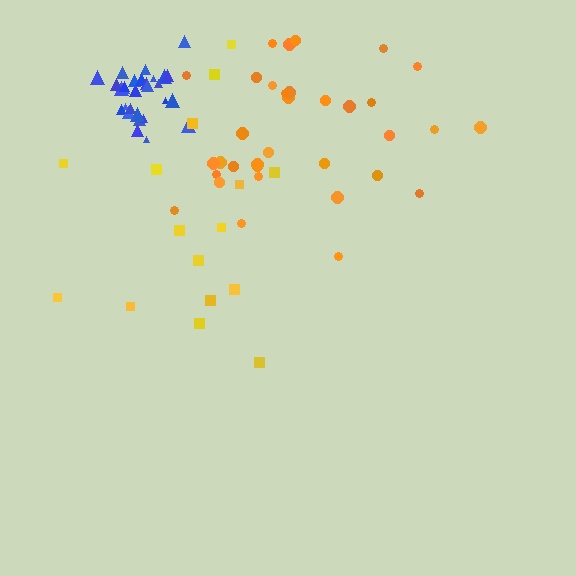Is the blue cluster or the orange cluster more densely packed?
Blue.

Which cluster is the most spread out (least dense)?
Yellow.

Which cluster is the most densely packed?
Blue.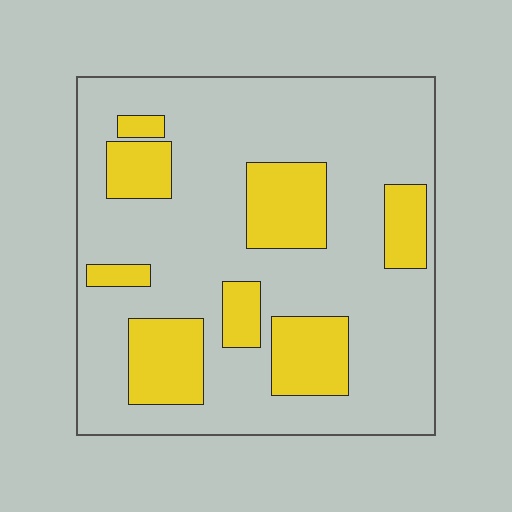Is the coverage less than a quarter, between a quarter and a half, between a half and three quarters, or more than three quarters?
Between a quarter and a half.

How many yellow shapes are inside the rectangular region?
8.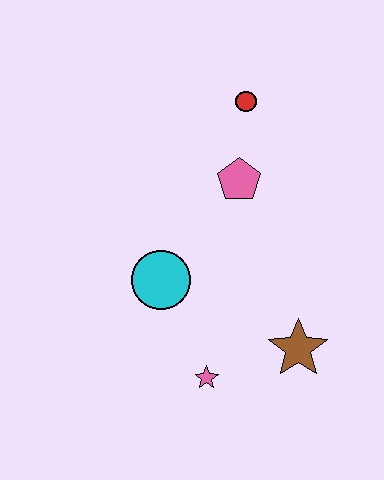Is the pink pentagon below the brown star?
No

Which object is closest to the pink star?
The brown star is closest to the pink star.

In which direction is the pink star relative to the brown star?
The pink star is to the left of the brown star.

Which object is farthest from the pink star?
The red circle is farthest from the pink star.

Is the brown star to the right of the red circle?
Yes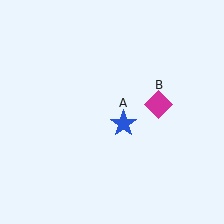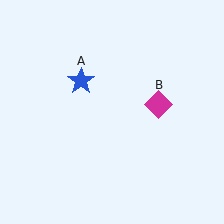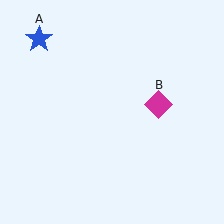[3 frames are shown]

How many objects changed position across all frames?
1 object changed position: blue star (object A).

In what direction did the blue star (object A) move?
The blue star (object A) moved up and to the left.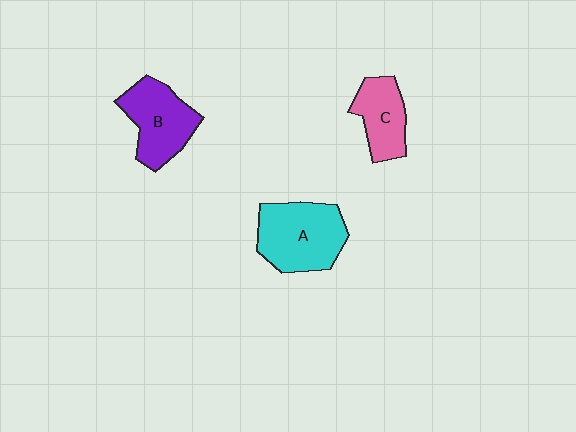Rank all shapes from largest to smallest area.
From largest to smallest: A (cyan), B (purple), C (pink).